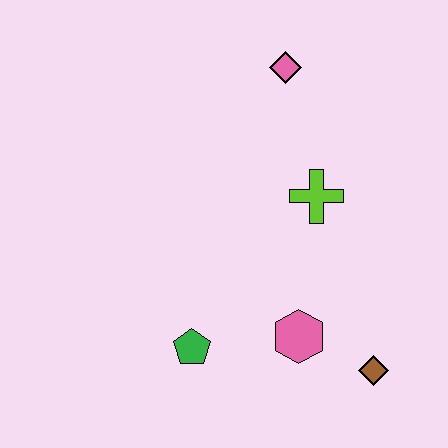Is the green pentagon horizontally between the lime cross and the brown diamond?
No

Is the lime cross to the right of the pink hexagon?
Yes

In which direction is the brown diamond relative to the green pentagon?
The brown diamond is to the right of the green pentagon.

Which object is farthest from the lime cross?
The green pentagon is farthest from the lime cross.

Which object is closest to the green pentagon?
The pink hexagon is closest to the green pentagon.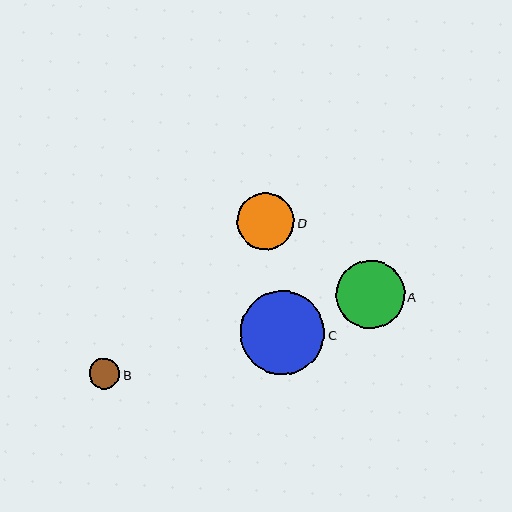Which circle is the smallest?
Circle B is the smallest with a size of approximately 30 pixels.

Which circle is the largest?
Circle C is the largest with a size of approximately 84 pixels.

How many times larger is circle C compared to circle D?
Circle C is approximately 1.5 times the size of circle D.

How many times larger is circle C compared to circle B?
Circle C is approximately 2.8 times the size of circle B.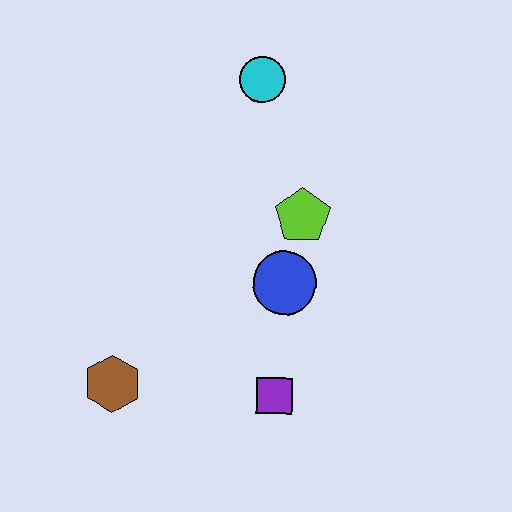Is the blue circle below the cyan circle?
Yes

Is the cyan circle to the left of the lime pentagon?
Yes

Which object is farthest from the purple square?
The cyan circle is farthest from the purple square.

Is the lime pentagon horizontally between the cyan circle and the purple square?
No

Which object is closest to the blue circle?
The lime pentagon is closest to the blue circle.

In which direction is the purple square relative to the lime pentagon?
The purple square is below the lime pentagon.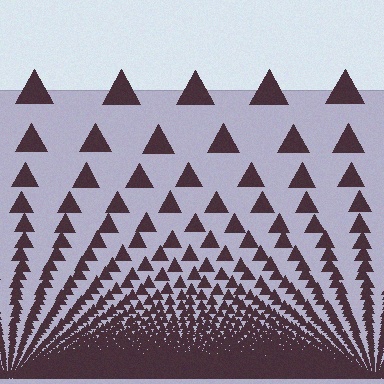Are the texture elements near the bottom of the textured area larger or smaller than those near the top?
Smaller. The gradient is inverted — elements near the bottom are smaller and denser.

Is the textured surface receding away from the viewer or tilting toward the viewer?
The surface appears to tilt toward the viewer. Texture elements get larger and sparser toward the top.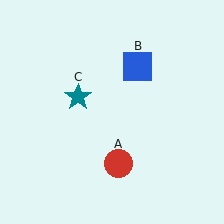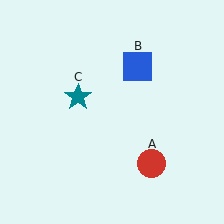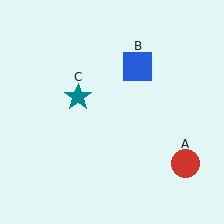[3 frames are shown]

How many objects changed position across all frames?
1 object changed position: red circle (object A).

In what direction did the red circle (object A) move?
The red circle (object A) moved right.